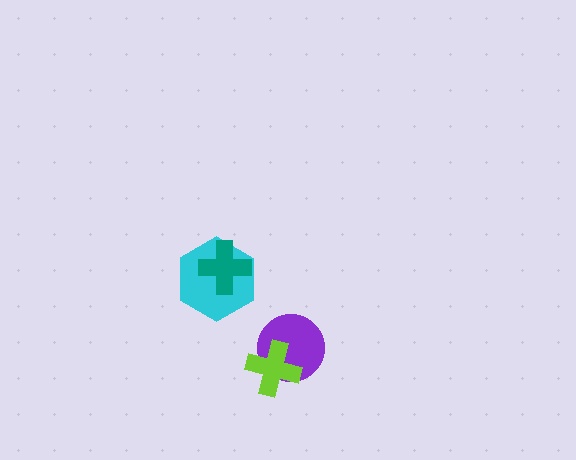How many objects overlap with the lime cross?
1 object overlaps with the lime cross.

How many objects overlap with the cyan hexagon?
1 object overlaps with the cyan hexagon.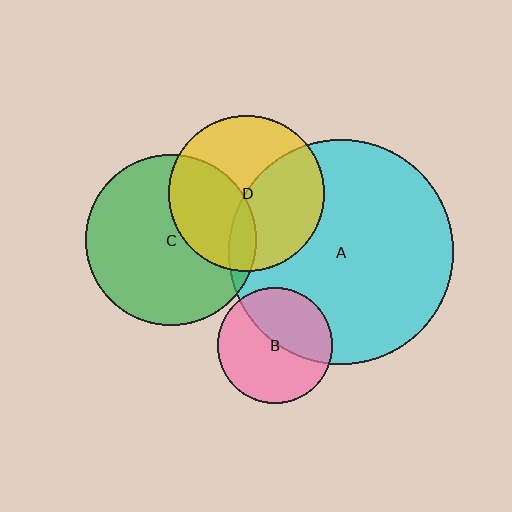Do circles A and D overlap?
Yes.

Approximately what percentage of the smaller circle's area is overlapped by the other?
Approximately 45%.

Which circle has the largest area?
Circle A (cyan).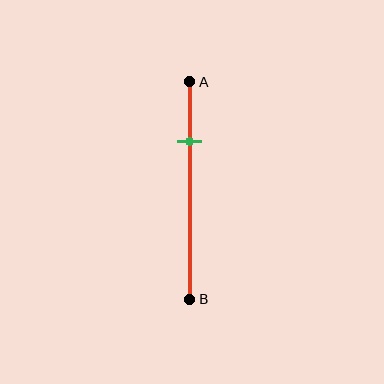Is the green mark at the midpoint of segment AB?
No, the mark is at about 25% from A, not at the 50% midpoint.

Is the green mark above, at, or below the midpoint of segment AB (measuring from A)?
The green mark is above the midpoint of segment AB.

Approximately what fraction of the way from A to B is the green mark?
The green mark is approximately 25% of the way from A to B.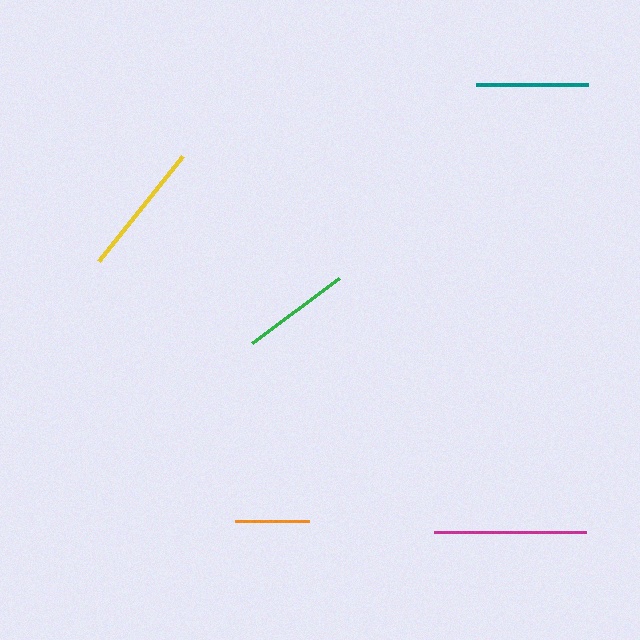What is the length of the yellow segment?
The yellow segment is approximately 134 pixels long.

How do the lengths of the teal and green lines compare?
The teal and green lines are approximately the same length.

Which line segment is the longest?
The magenta line is the longest at approximately 152 pixels.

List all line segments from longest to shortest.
From longest to shortest: magenta, yellow, teal, green, orange.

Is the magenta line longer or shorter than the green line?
The magenta line is longer than the green line.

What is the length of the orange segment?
The orange segment is approximately 74 pixels long.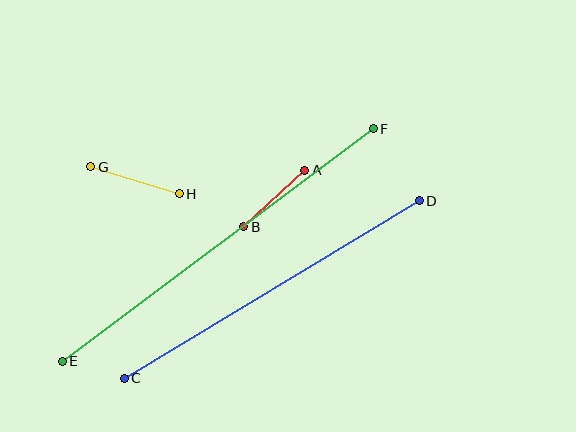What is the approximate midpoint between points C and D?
The midpoint is at approximately (272, 290) pixels.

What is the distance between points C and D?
The distance is approximately 344 pixels.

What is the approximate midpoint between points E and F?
The midpoint is at approximately (218, 245) pixels.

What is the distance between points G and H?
The distance is approximately 93 pixels.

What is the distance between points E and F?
The distance is approximately 389 pixels.